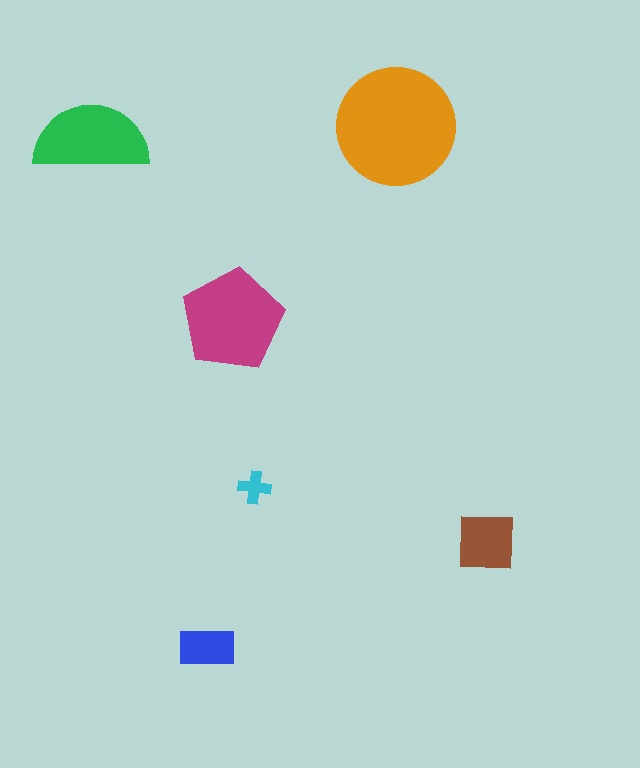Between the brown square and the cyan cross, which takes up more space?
The brown square.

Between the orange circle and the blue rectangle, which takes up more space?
The orange circle.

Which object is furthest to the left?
The green semicircle is leftmost.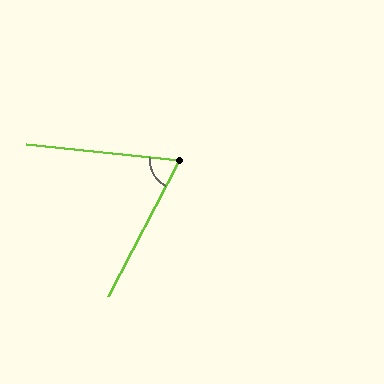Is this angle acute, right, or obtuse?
It is acute.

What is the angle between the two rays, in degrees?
Approximately 68 degrees.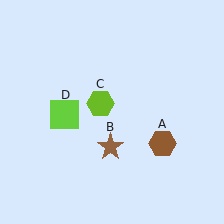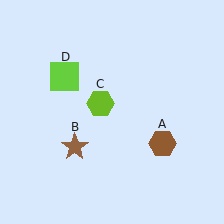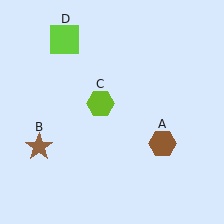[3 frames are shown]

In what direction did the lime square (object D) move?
The lime square (object D) moved up.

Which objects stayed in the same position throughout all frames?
Brown hexagon (object A) and lime hexagon (object C) remained stationary.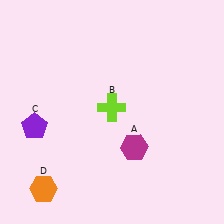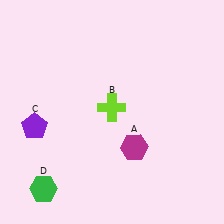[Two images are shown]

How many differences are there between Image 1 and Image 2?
There is 1 difference between the two images.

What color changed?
The hexagon (D) changed from orange in Image 1 to green in Image 2.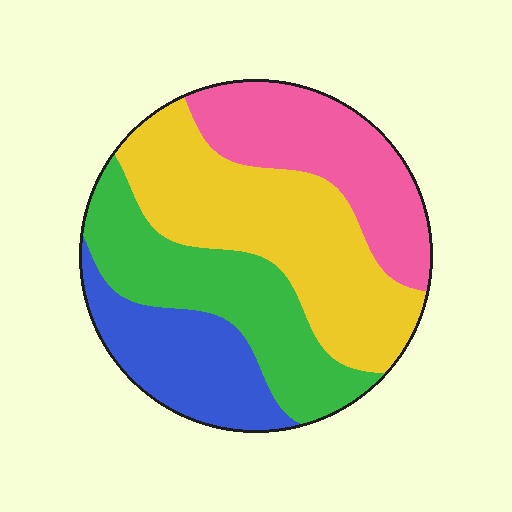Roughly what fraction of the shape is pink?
Pink covers roughly 25% of the shape.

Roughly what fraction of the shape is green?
Green covers about 25% of the shape.